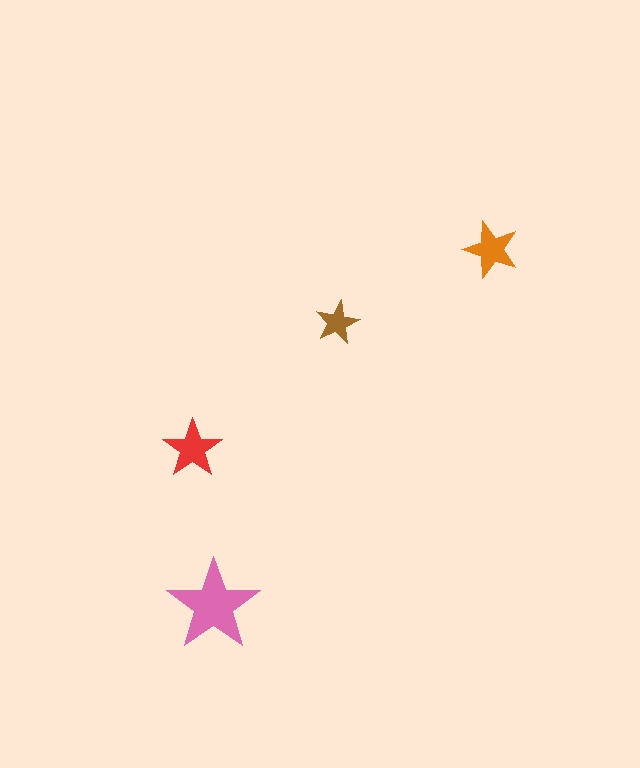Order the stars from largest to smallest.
the pink one, the red one, the orange one, the brown one.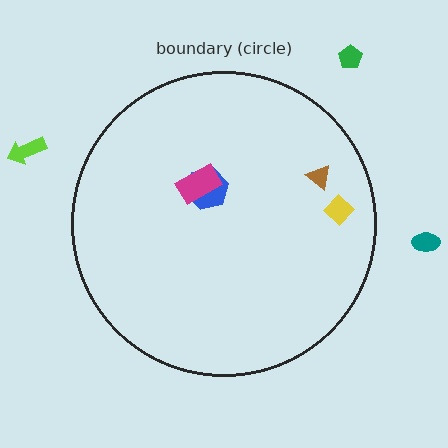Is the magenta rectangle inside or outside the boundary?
Inside.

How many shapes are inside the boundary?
4 inside, 3 outside.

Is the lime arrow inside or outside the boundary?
Outside.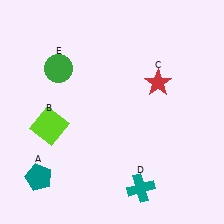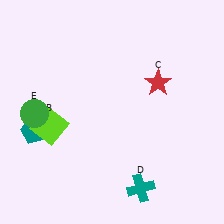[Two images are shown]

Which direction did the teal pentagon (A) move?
The teal pentagon (A) moved up.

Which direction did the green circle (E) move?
The green circle (E) moved down.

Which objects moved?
The objects that moved are: the teal pentagon (A), the green circle (E).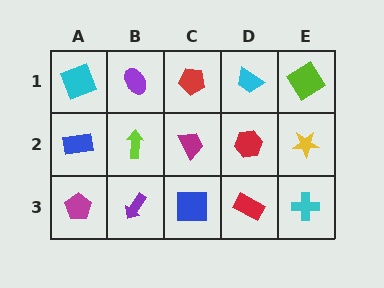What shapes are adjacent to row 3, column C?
A magenta trapezoid (row 2, column C), a purple arrow (row 3, column B), a red rectangle (row 3, column D).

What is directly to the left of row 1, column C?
A purple ellipse.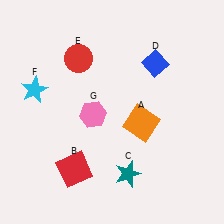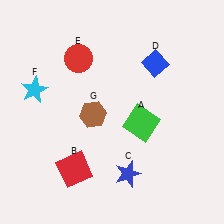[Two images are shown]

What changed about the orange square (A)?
In Image 1, A is orange. In Image 2, it changed to green.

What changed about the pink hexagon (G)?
In Image 1, G is pink. In Image 2, it changed to brown.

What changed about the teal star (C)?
In Image 1, C is teal. In Image 2, it changed to blue.